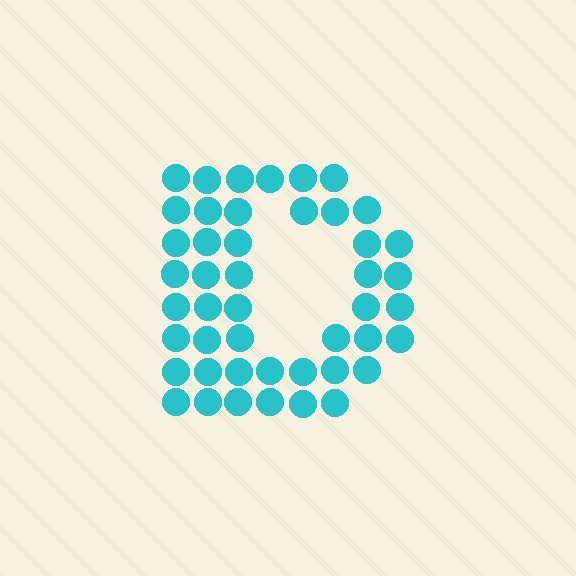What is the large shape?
The large shape is the letter D.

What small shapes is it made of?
It is made of small circles.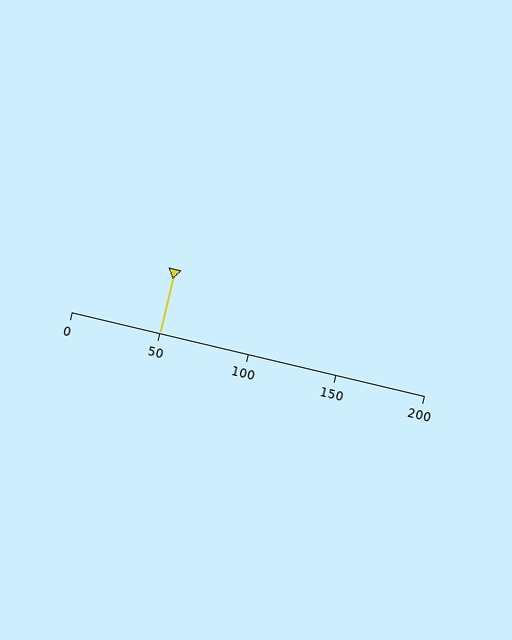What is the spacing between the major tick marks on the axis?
The major ticks are spaced 50 apart.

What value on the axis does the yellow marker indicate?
The marker indicates approximately 50.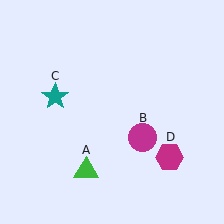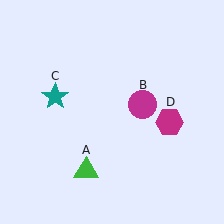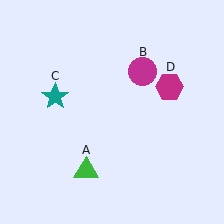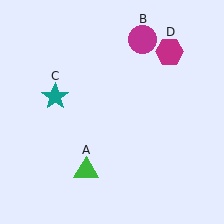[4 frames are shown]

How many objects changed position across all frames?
2 objects changed position: magenta circle (object B), magenta hexagon (object D).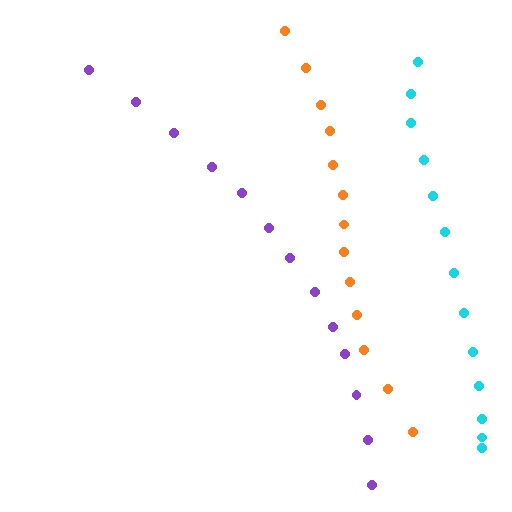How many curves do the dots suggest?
There are 3 distinct paths.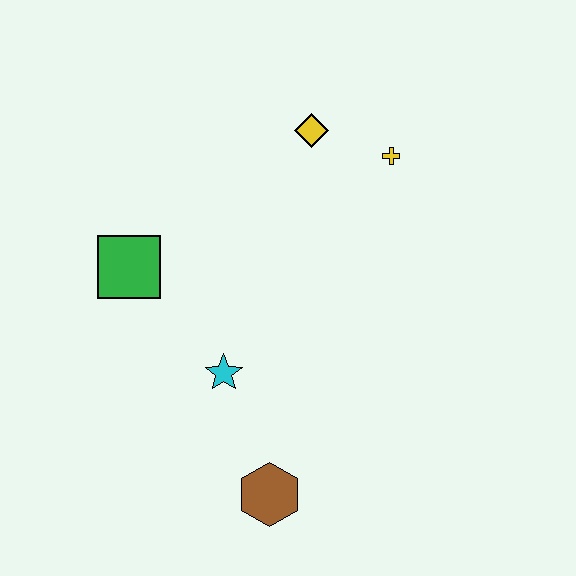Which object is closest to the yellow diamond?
The yellow cross is closest to the yellow diamond.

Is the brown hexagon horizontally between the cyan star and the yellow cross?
Yes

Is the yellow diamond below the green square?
No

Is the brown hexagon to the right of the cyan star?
Yes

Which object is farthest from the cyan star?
The yellow cross is farthest from the cyan star.